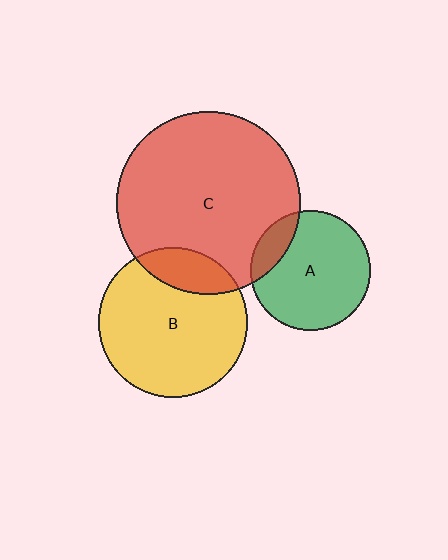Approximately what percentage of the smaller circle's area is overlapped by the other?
Approximately 20%.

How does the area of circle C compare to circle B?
Approximately 1.5 times.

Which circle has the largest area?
Circle C (red).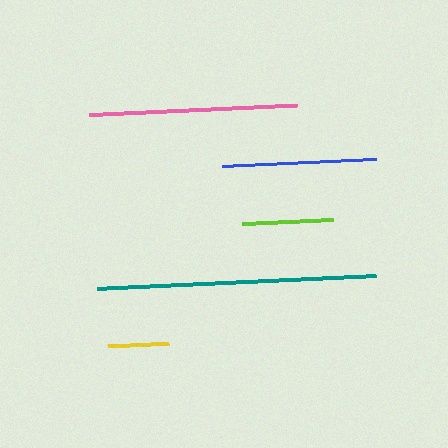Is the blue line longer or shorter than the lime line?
The blue line is longer than the lime line.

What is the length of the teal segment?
The teal segment is approximately 279 pixels long.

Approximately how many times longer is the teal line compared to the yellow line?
The teal line is approximately 4.6 times the length of the yellow line.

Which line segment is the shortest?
The yellow line is the shortest at approximately 61 pixels.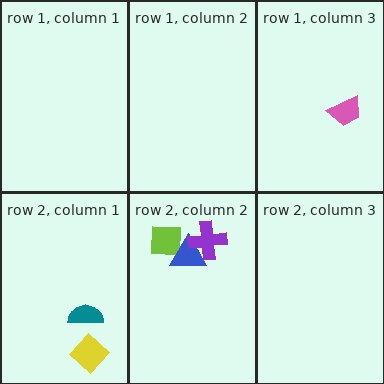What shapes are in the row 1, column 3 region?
The pink trapezoid.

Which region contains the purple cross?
The row 2, column 2 region.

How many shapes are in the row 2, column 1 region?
2.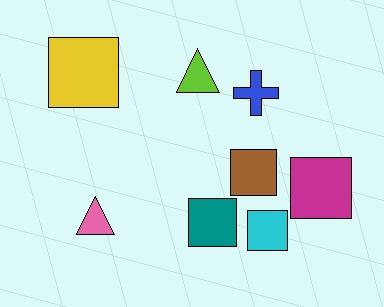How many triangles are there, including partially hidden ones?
There are 2 triangles.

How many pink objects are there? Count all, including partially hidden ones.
There is 1 pink object.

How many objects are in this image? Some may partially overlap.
There are 8 objects.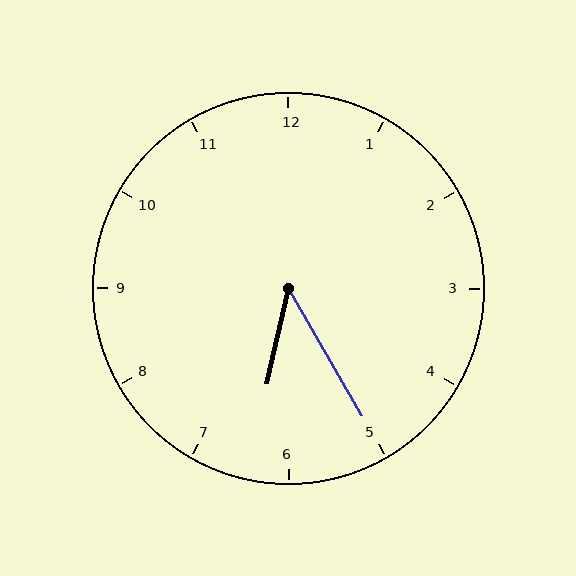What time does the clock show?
6:25.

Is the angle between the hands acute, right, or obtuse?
It is acute.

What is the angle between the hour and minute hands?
Approximately 42 degrees.